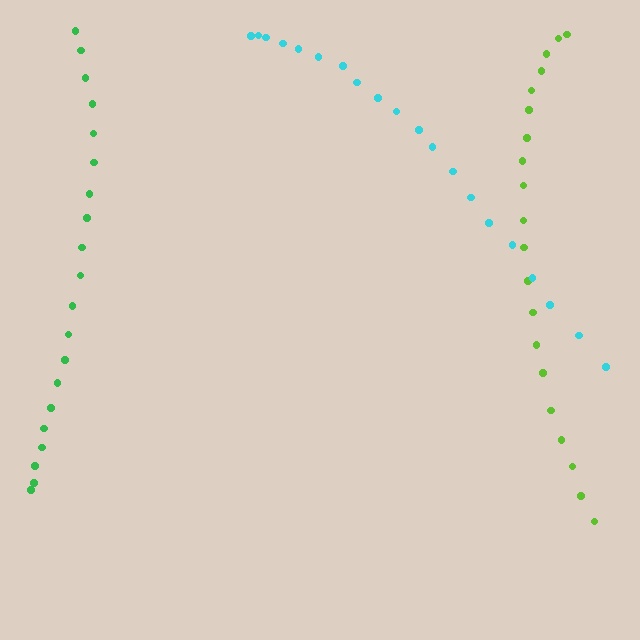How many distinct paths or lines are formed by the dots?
There are 3 distinct paths.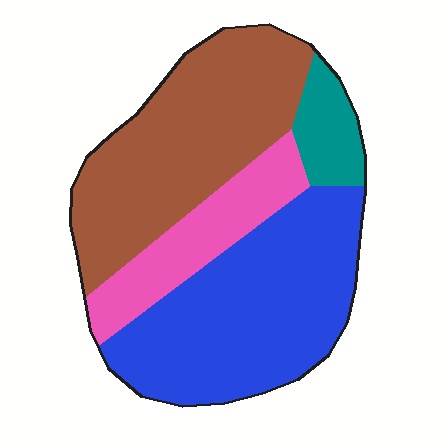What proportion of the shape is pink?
Pink takes up about one sixth (1/6) of the shape.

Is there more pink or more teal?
Pink.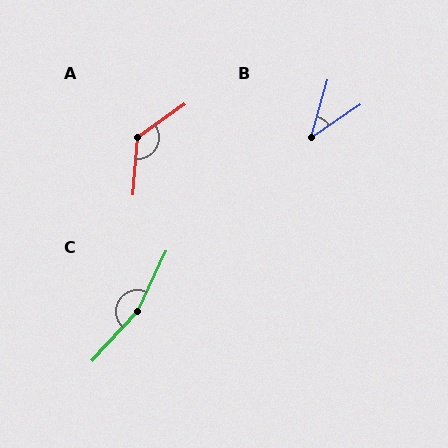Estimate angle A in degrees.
Approximately 129 degrees.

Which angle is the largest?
C, at approximately 163 degrees.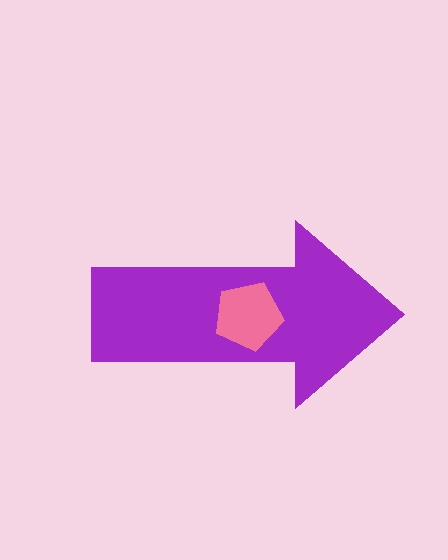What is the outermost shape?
The purple arrow.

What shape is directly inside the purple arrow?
The pink pentagon.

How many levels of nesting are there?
2.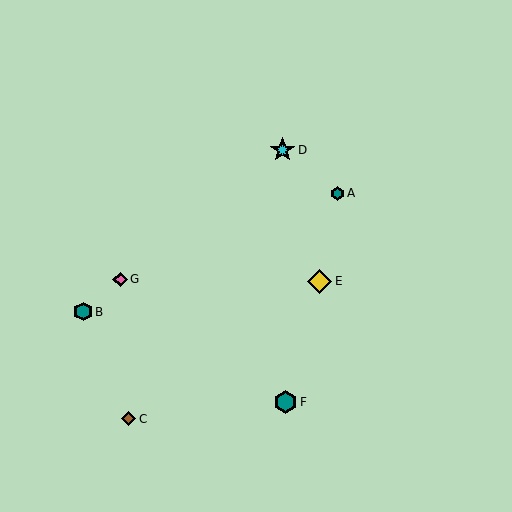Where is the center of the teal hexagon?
The center of the teal hexagon is at (286, 402).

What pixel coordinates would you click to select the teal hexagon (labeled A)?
Click at (338, 193) to select the teal hexagon A.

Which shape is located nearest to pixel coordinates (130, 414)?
The brown diamond (labeled C) at (128, 419) is nearest to that location.